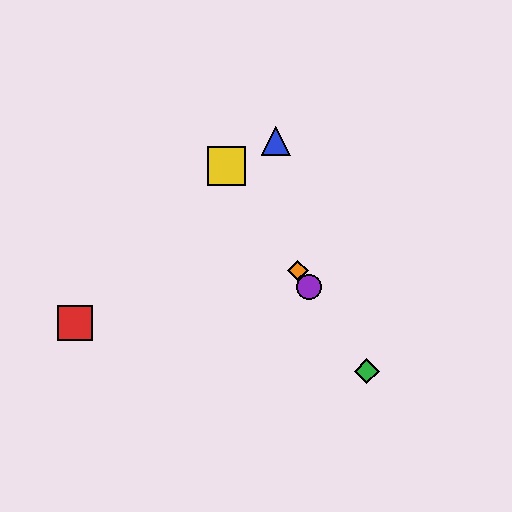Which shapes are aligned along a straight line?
The green diamond, the yellow square, the purple circle, the orange diamond are aligned along a straight line.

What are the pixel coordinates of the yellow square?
The yellow square is at (226, 166).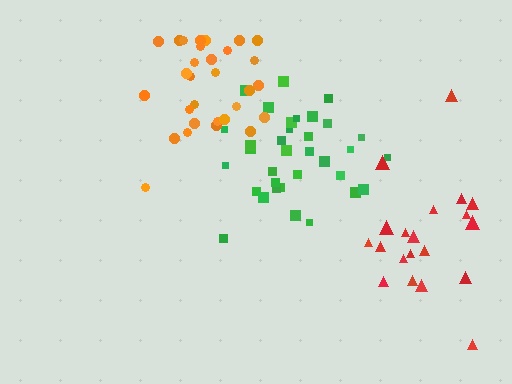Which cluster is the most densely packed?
Green.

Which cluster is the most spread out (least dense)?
Red.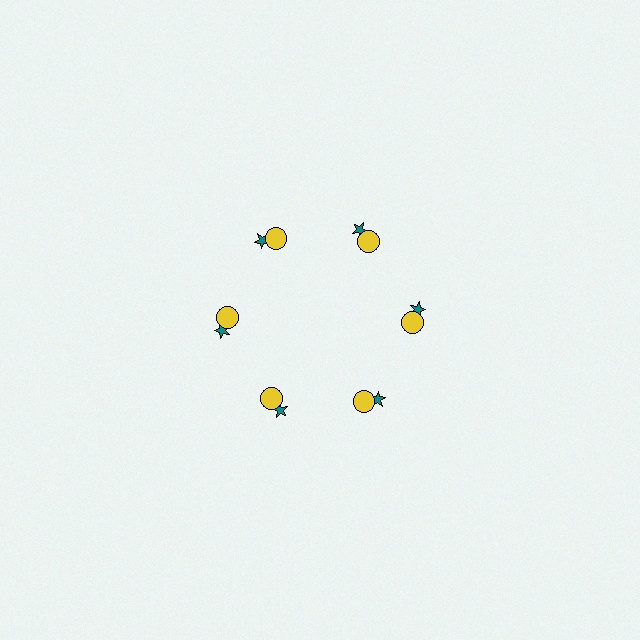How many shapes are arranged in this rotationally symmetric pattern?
There are 12 shapes, arranged in 6 groups of 2.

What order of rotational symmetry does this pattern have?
This pattern has 6-fold rotational symmetry.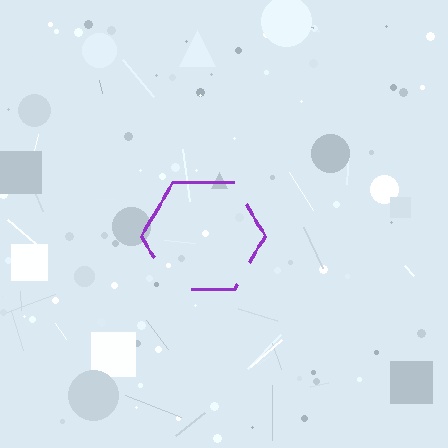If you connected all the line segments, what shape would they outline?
They would outline a hexagon.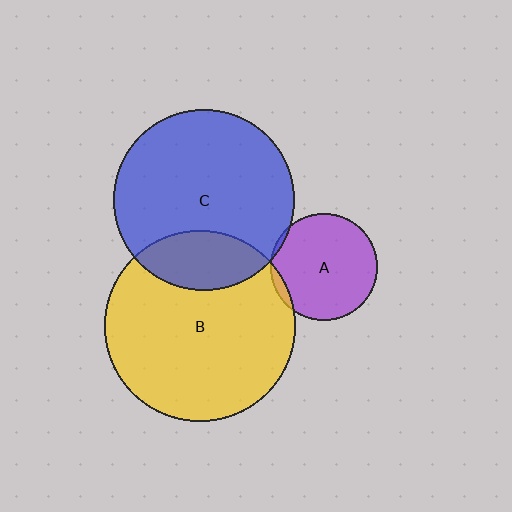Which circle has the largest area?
Circle B (yellow).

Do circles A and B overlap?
Yes.